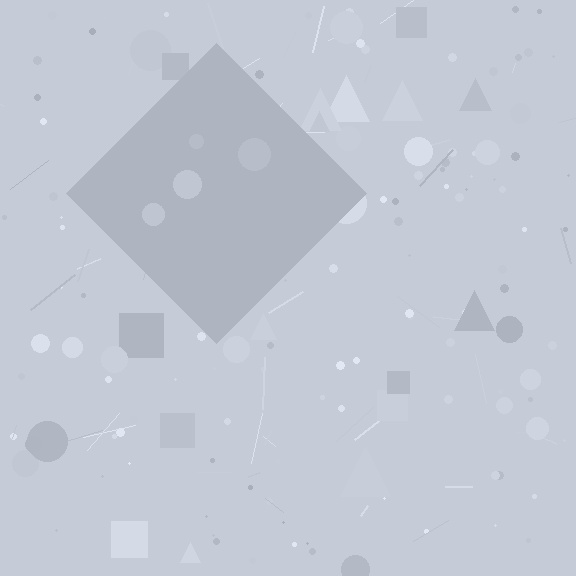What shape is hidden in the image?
A diamond is hidden in the image.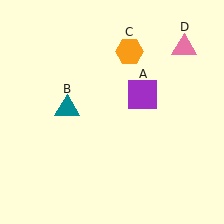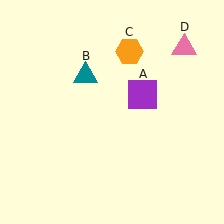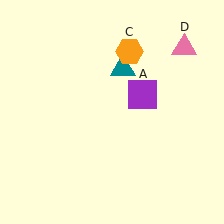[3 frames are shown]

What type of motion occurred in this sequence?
The teal triangle (object B) rotated clockwise around the center of the scene.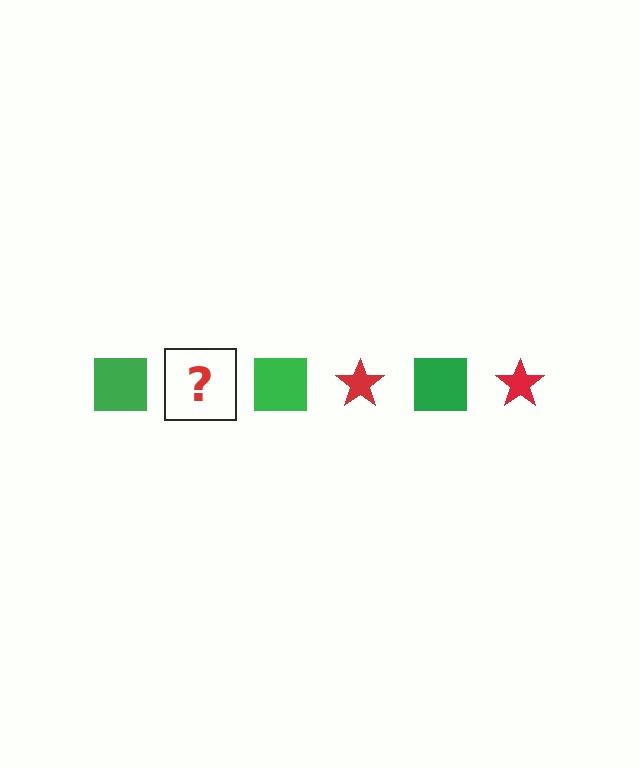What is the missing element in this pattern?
The missing element is a red star.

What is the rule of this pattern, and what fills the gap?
The rule is that the pattern alternates between green square and red star. The gap should be filled with a red star.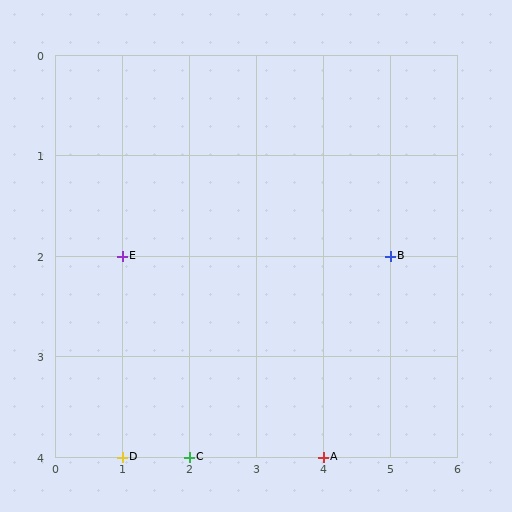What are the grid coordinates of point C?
Point C is at grid coordinates (2, 4).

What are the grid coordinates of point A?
Point A is at grid coordinates (4, 4).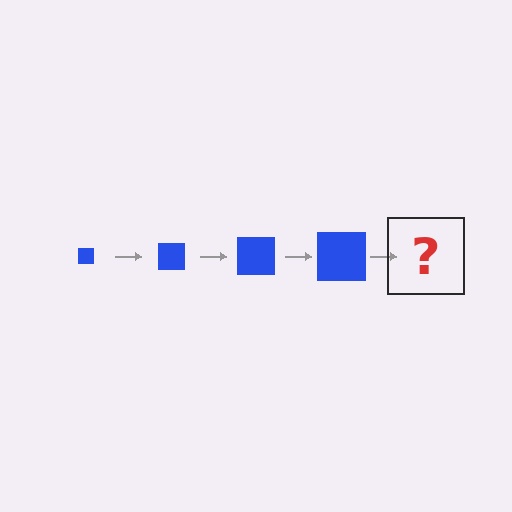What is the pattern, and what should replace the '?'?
The pattern is that the square gets progressively larger each step. The '?' should be a blue square, larger than the previous one.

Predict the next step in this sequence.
The next step is a blue square, larger than the previous one.